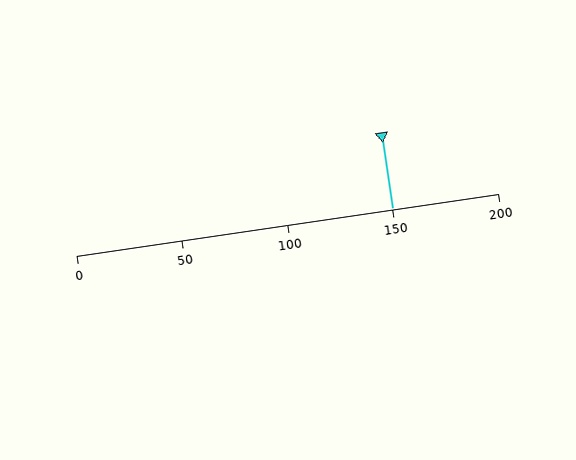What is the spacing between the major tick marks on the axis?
The major ticks are spaced 50 apart.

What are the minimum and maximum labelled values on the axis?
The axis runs from 0 to 200.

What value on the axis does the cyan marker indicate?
The marker indicates approximately 150.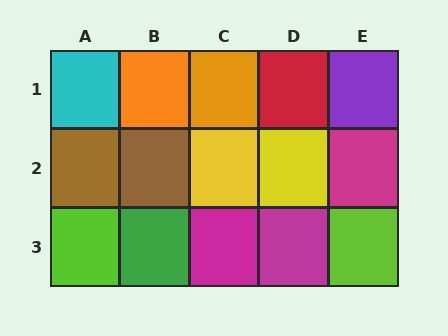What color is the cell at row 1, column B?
Orange.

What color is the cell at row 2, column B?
Brown.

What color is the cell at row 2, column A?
Brown.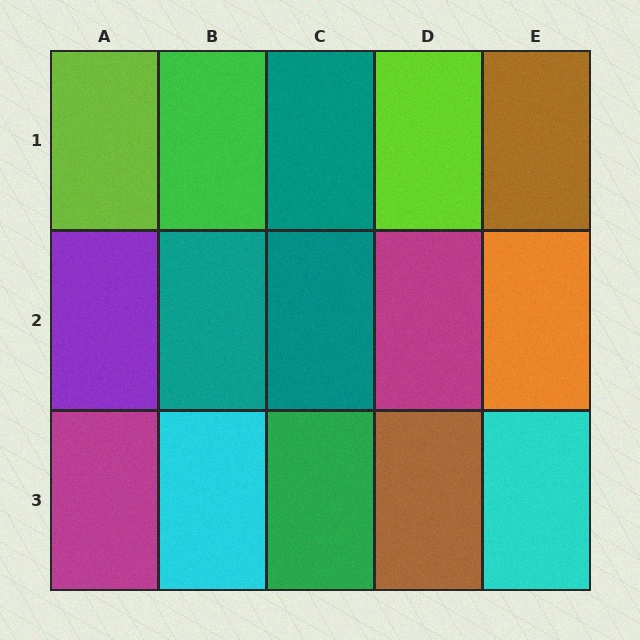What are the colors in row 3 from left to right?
Magenta, cyan, green, brown, cyan.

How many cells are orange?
1 cell is orange.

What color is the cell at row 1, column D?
Lime.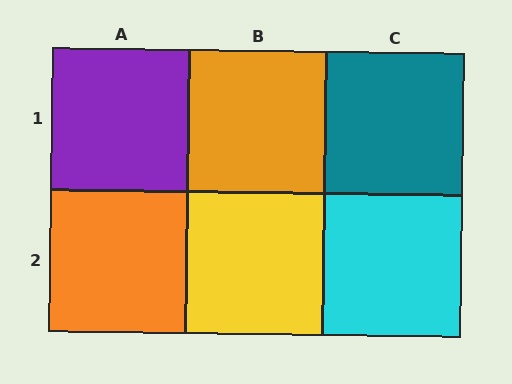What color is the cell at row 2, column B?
Yellow.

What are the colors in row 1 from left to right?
Purple, orange, teal.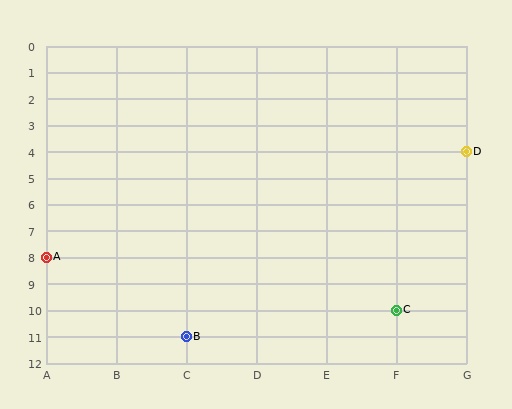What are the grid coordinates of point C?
Point C is at grid coordinates (F, 10).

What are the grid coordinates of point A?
Point A is at grid coordinates (A, 8).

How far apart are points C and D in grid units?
Points C and D are 1 column and 6 rows apart (about 6.1 grid units diagonally).